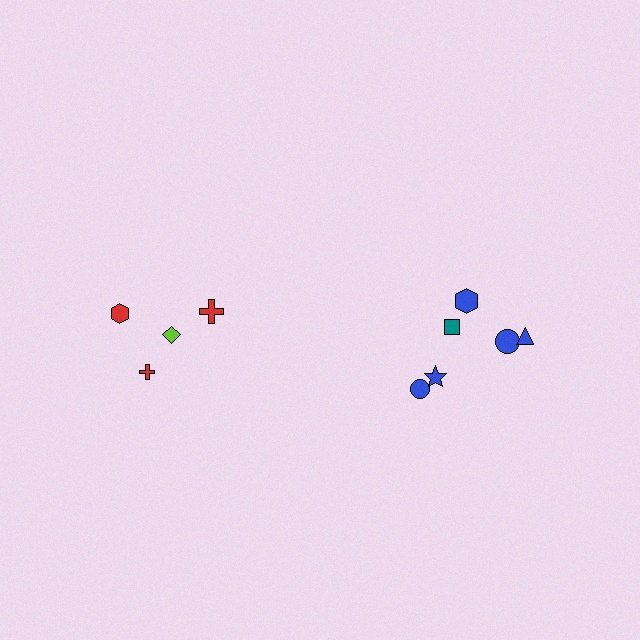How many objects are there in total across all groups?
There are 10 objects.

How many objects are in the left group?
There are 4 objects.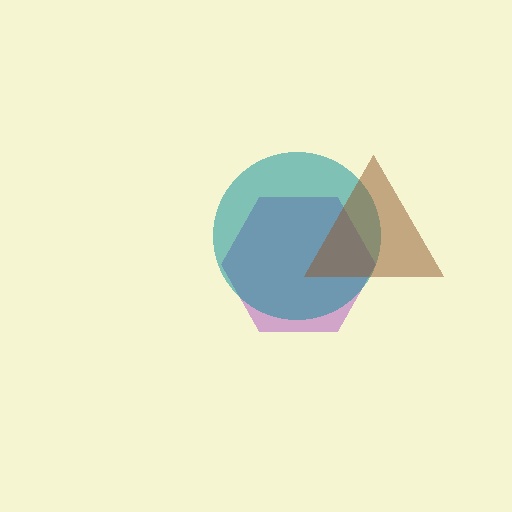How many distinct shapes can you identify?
There are 3 distinct shapes: a purple hexagon, a teal circle, a brown triangle.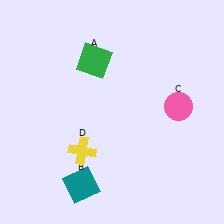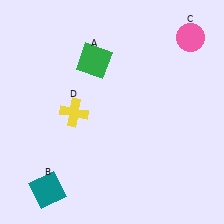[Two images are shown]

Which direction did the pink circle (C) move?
The pink circle (C) moved up.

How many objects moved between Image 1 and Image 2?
3 objects moved between the two images.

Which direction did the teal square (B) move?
The teal square (B) moved left.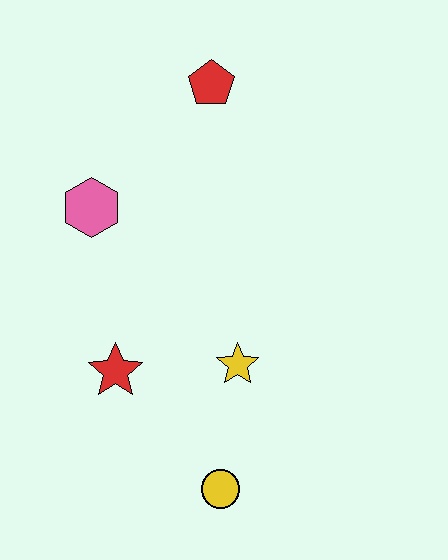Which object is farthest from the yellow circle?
The red pentagon is farthest from the yellow circle.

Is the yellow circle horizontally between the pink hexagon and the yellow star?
Yes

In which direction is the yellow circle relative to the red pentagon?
The yellow circle is below the red pentagon.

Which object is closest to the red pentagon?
The pink hexagon is closest to the red pentagon.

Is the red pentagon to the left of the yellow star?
Yes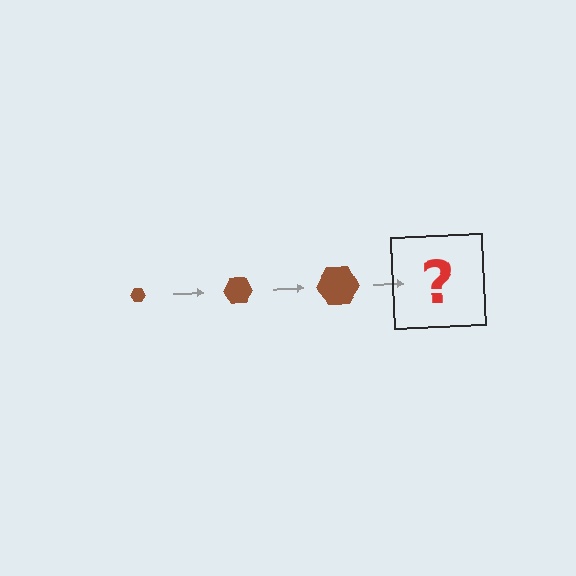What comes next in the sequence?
The next element should be a brown hexagon, larger than the previous one.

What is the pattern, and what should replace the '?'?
The pattern is that the hexagon gets progressively larger each step. The '?' should be a brown hexagon, larger than the previous one.